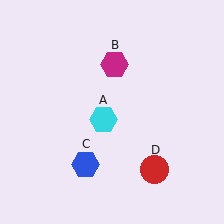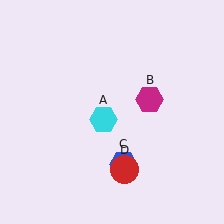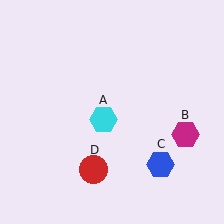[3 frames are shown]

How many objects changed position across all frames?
3 objects changed position: magenta hexagon (object B), blue hexagon (object C), red circle (object D).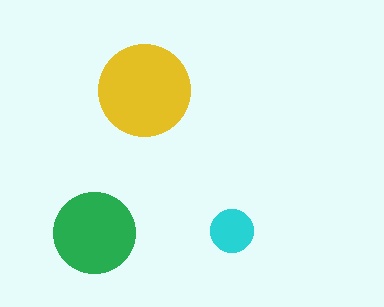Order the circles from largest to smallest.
the yellow one, the green one, the cyan one.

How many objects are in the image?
There are 3 objects in the image.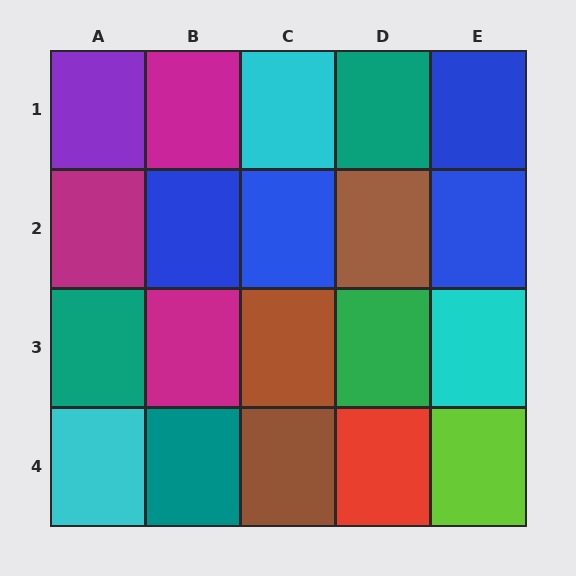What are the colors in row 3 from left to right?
Teal, magenta, brown, green, cyan.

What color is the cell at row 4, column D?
Red.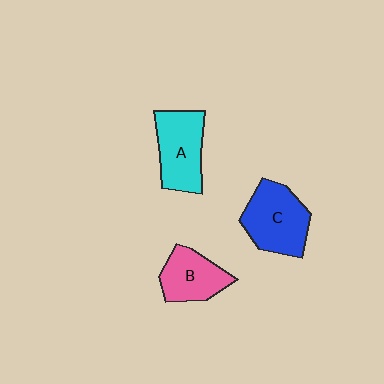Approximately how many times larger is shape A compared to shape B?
Approximately 1.2 times.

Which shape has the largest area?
Shape C (blue).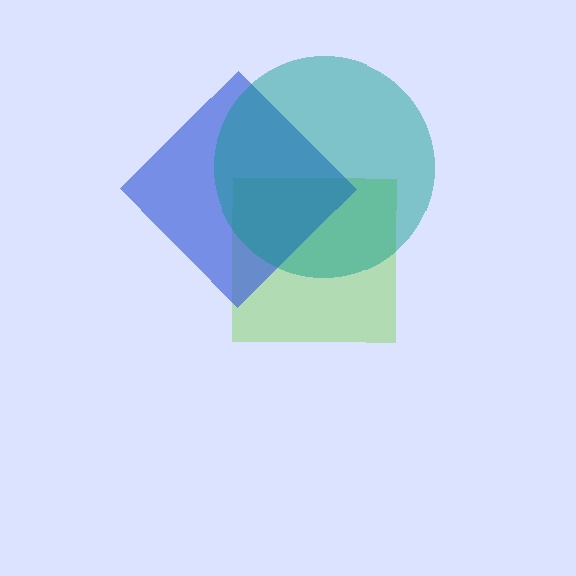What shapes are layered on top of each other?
The layered shapes are: a lime square, a blue diamond, a teal circle.